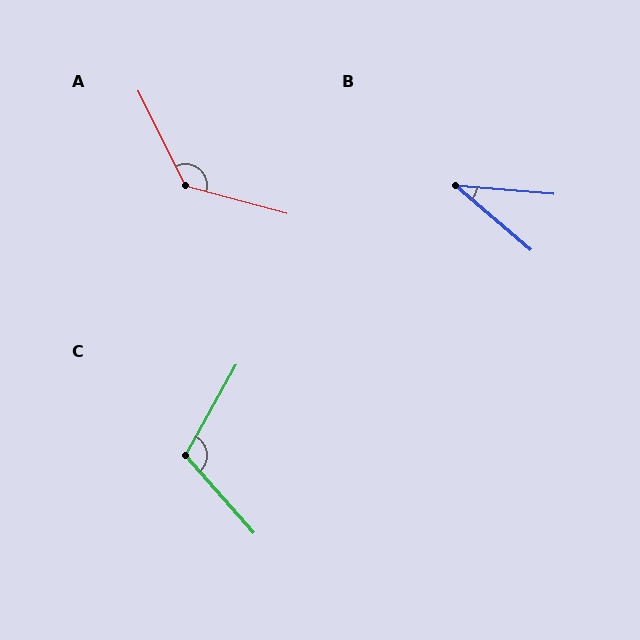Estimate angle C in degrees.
Approximately 109 degrees.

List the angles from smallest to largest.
B (35°), C (109°), A (132°).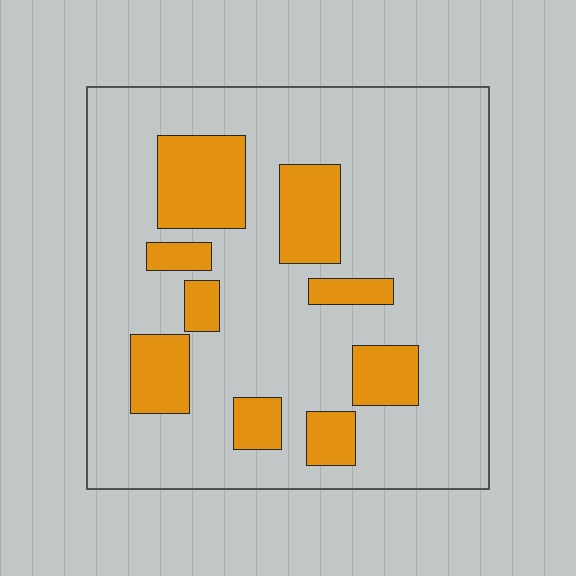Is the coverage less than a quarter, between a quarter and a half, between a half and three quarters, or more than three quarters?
Less than a quarter.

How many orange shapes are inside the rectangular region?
9.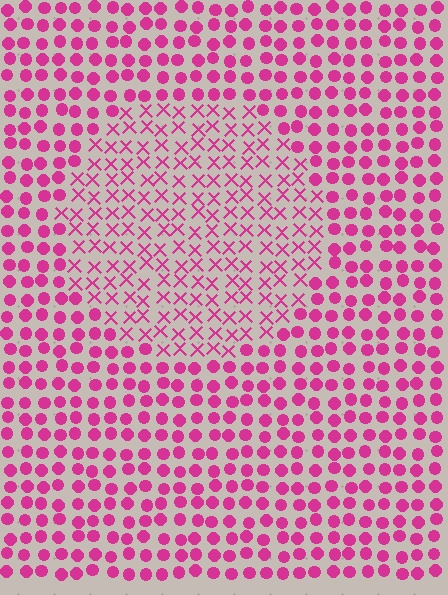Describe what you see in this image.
The image is filled with small magenta elements arranged in a uniform grid. A circle-shaped region contains X marks, while the surrounding area contains circles. The boundary is defined purely by the change in element shape.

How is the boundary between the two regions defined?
The boundary is defined by a change in element shape: X marks inside vs. circles outside. All elements share the same color and spacing.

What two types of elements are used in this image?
The image uses X marks inside the circle region and circles outside it.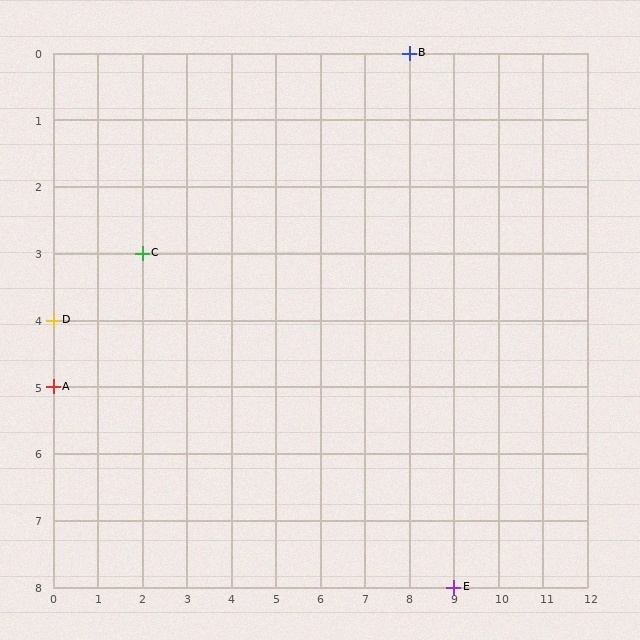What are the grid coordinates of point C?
Point C is at grid coordinates (2, 3).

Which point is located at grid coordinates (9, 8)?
Point E is at (9, 8).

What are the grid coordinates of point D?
Point D is at grid coordinates (0, 4).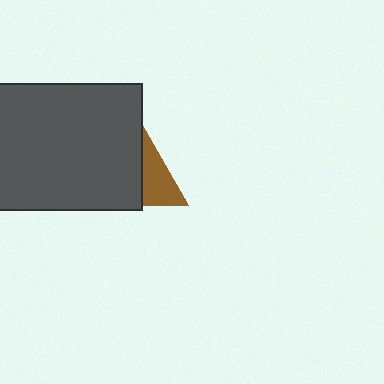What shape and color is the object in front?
The object in front is a dark gray rectangle.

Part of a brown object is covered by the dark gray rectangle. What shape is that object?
It is a triangle.